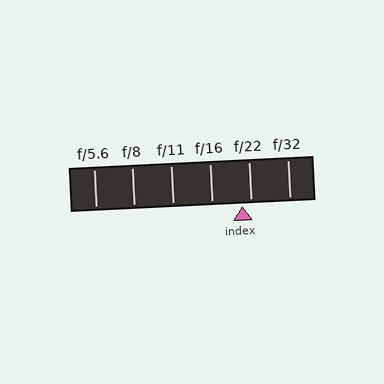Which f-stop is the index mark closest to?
The index mark is closest to f/22.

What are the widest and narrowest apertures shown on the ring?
The widest aperture shown is f/5.6 and the narrowest is f/32.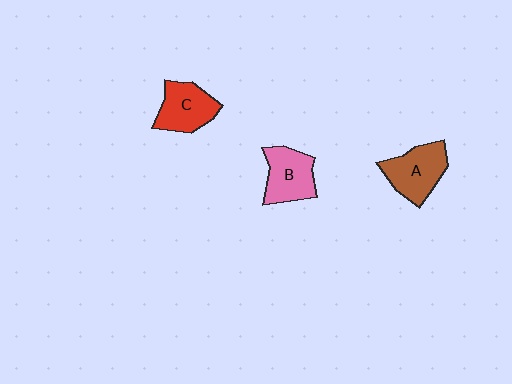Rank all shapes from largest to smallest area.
From largest to smallest: A (brown), B (pink), C (red).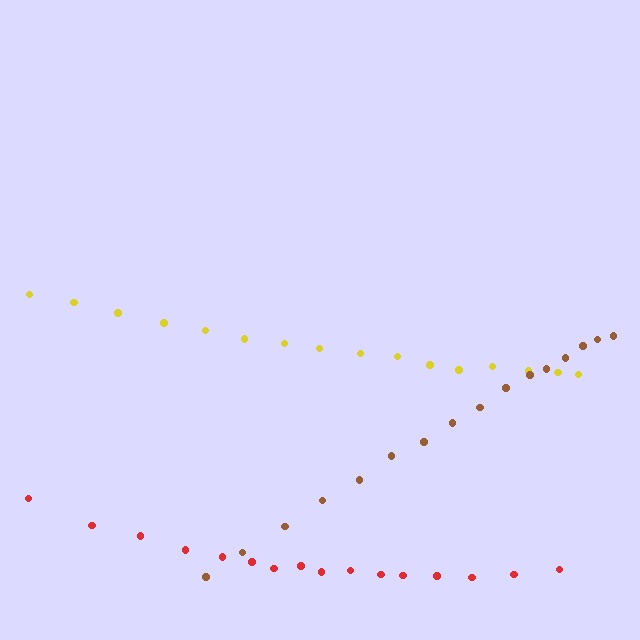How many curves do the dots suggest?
There are 3 distinct paths.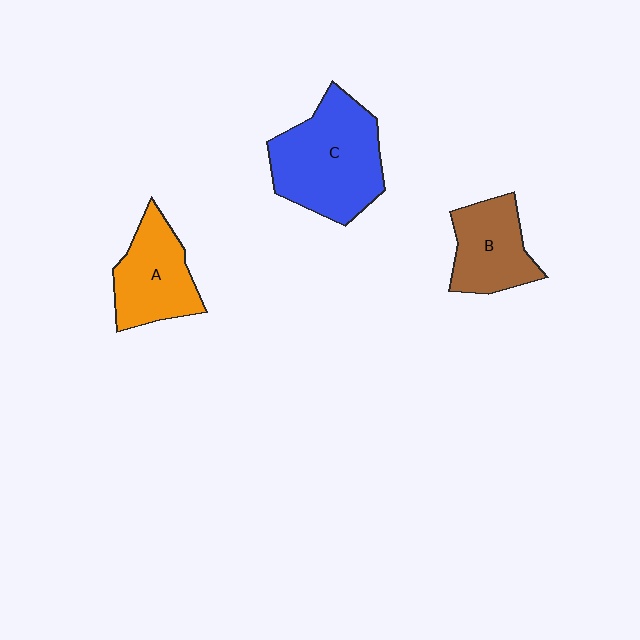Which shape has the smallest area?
Shape B (brown).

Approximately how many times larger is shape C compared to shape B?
Approximately 1.6 times.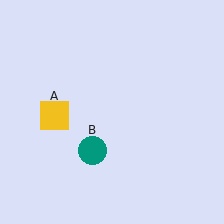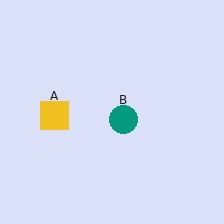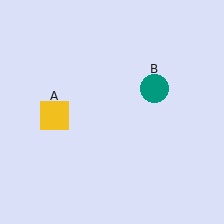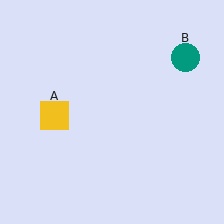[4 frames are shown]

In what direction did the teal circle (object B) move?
The teal circle (object B) moved up and to the right.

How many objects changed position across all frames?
1 object changed position: teal circle (object B).